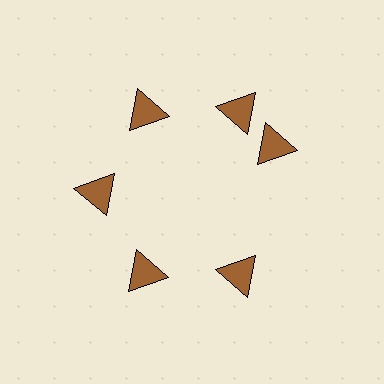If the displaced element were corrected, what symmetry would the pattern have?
It would have 6-fold rotational symmetry — the pattern would map onto itself every 60 degrees.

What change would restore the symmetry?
The symmetry would be restored by rotating it back into even spacing with its neighbors so that all 6 triangles sit at equal angles and equal distance from the center.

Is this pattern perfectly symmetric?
No. The 6 brown triangles are arranged in a ring, but one element near the 3 o'clock position is rotated out of alignment along the ring, breaking the 6-fold rotational symmetry.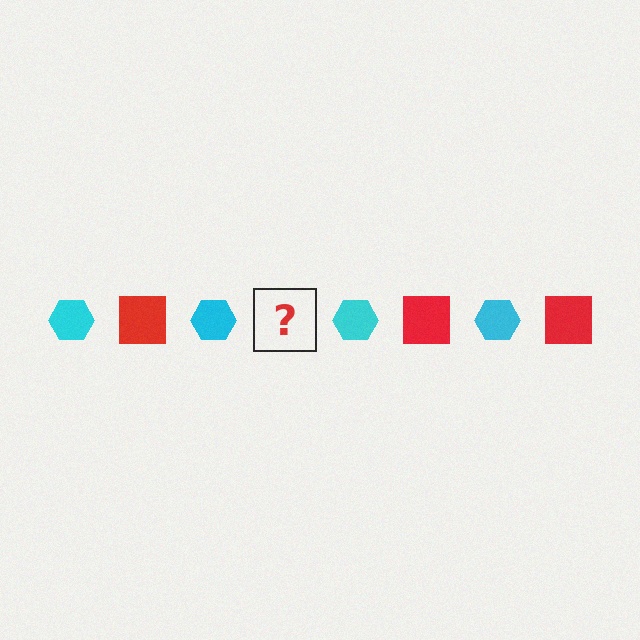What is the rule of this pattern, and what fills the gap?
The rule is that the pattern alternates between cyan hexagon and red square. The gap should be filled with a red square.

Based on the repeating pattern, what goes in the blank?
The blank should be a red square.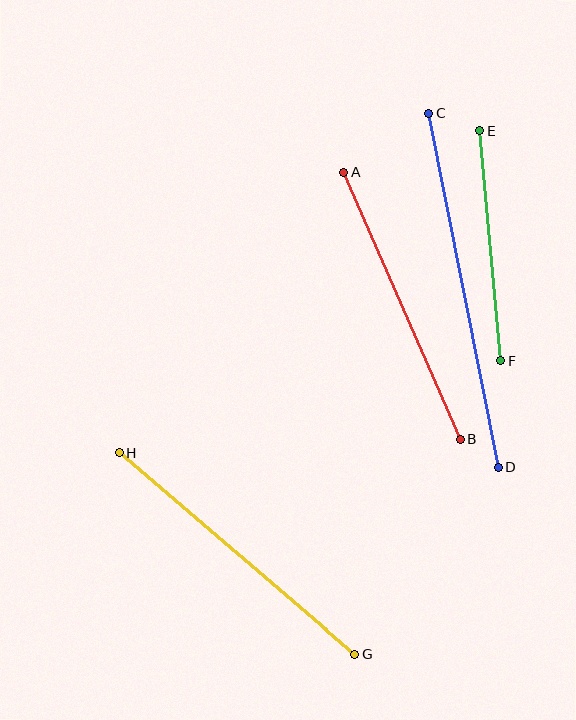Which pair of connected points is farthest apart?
Points C and D are farthest apart.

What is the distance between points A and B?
The distance is approximately 291 pixels.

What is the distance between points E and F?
The distance is approximately 231 pixels.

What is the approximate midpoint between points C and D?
The midpoint is at approximately (464, 290) pixels.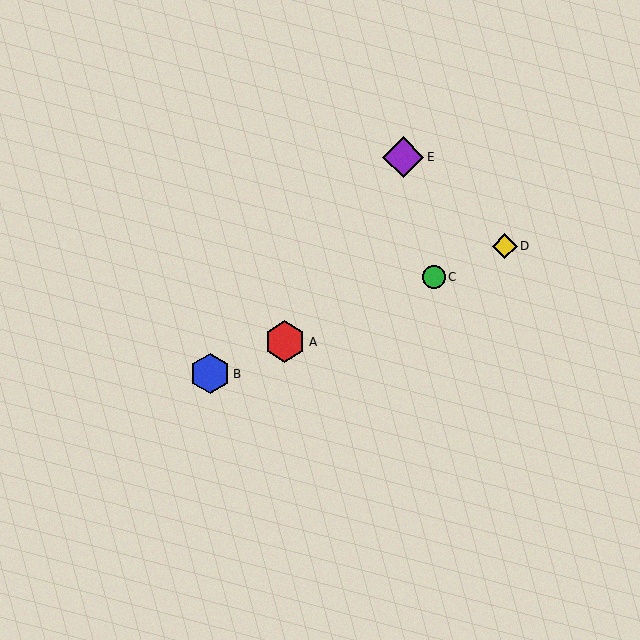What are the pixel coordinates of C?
Object C is at (434, 277).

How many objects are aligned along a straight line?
4 objects (A, B, C, D) are aligned along a straight line.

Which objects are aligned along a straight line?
Objects A, B, C, D are aligned along a straight line.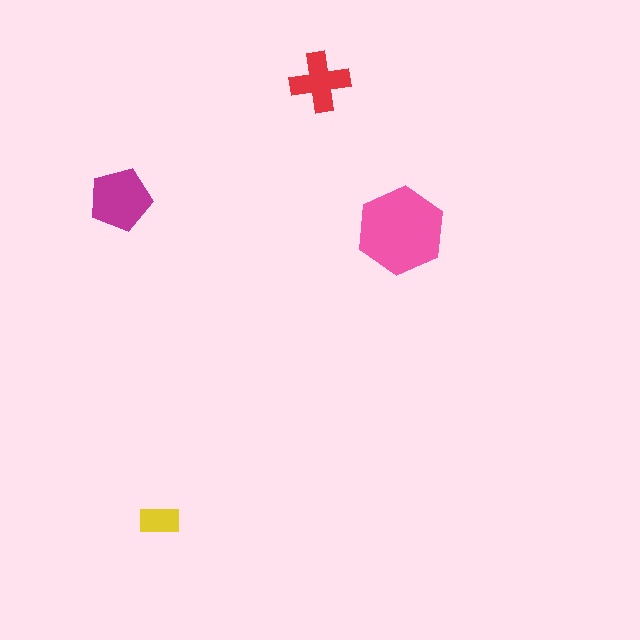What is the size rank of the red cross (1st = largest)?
3rd.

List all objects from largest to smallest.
The pink hexagon, the magenta pentagon, the red cross, the yellow rectangle.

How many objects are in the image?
There are 4 objects in the image.